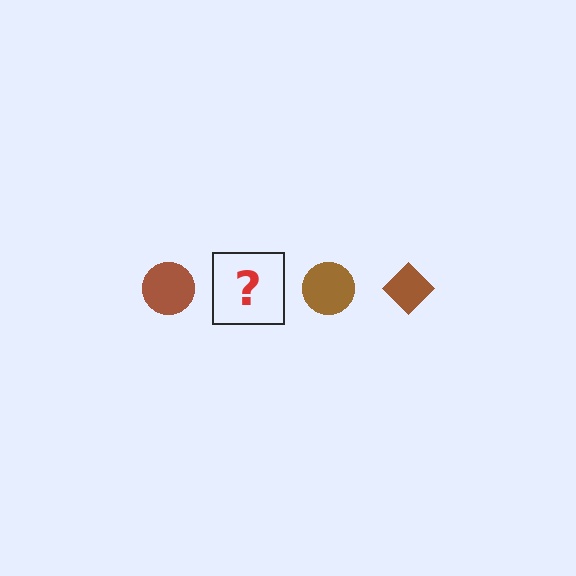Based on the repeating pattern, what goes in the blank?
The blank should be a brown diamond.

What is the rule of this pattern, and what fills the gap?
The rule is that the pattern cycles through circle, diamond shapes in brown. The gap should be filled with a brown diamond.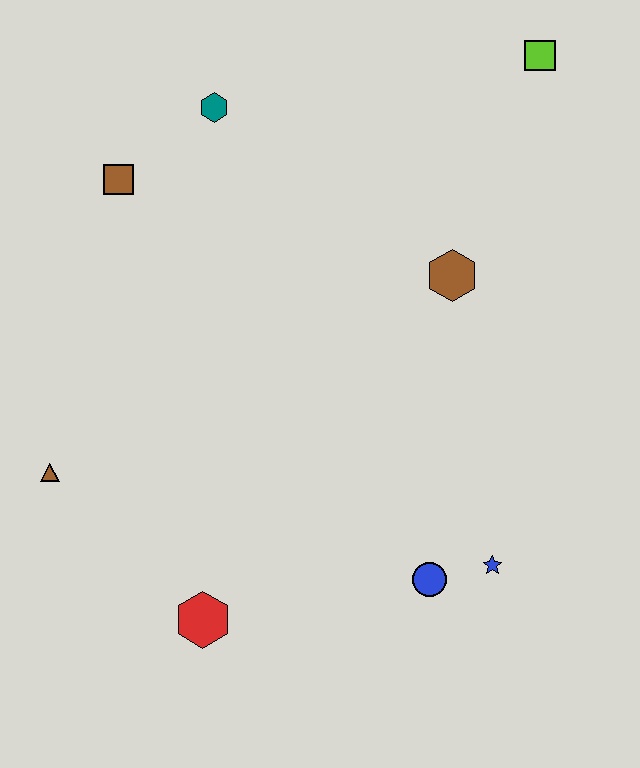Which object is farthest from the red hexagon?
The lime square is farthest from the red hexagon.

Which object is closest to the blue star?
The blue circle is closest to the blue star.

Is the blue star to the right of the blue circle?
Yes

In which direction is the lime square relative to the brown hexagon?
The lime square is above the brown hexagon.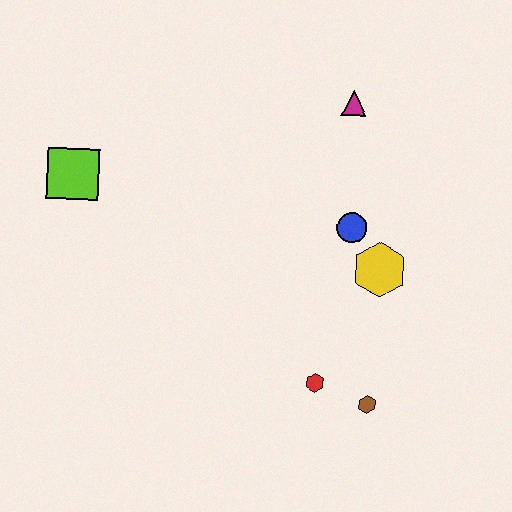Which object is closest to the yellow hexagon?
The blue circle is closest to the yellow hexagon.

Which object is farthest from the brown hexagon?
The lime square is farthest from the brown hexagon.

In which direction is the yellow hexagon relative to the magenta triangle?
The yellow hexagon is below the magenta triangle.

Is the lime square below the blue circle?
No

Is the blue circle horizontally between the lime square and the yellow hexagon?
Yes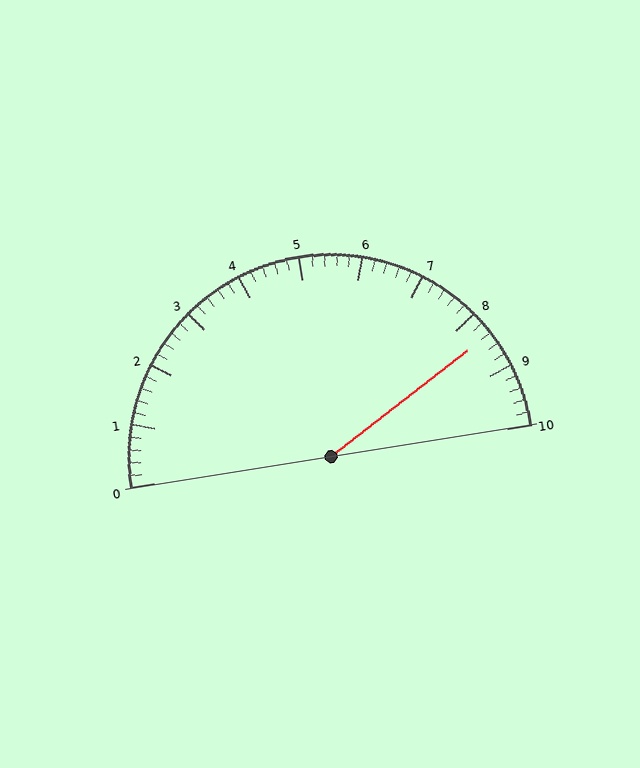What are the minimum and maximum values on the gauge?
The gauge ranges from 0 to 10.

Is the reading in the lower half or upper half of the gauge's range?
The reading is in the upper half of the range (0 to 10).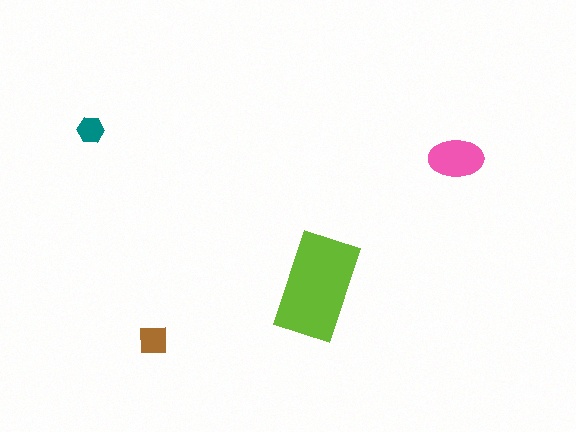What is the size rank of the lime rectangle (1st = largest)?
1st.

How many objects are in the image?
There are 4 objects in the image.